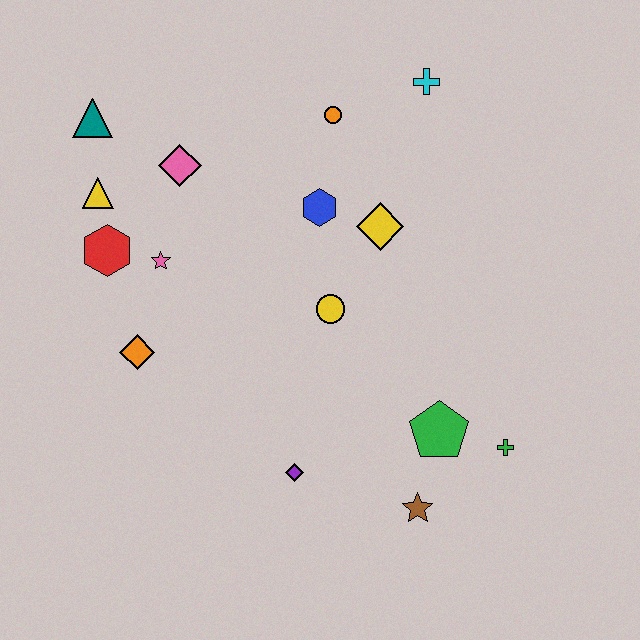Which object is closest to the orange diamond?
The pink star is closest to the orange diamond.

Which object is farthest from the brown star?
The teal triangle is farthest from the brown star.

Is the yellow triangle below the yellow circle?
No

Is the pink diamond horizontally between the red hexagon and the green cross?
Yes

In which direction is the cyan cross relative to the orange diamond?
The cyan cross is to the right of the orange diamond.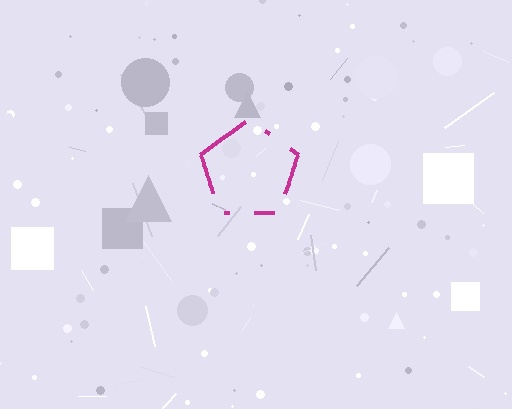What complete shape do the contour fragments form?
The contour fragments form a pentagon.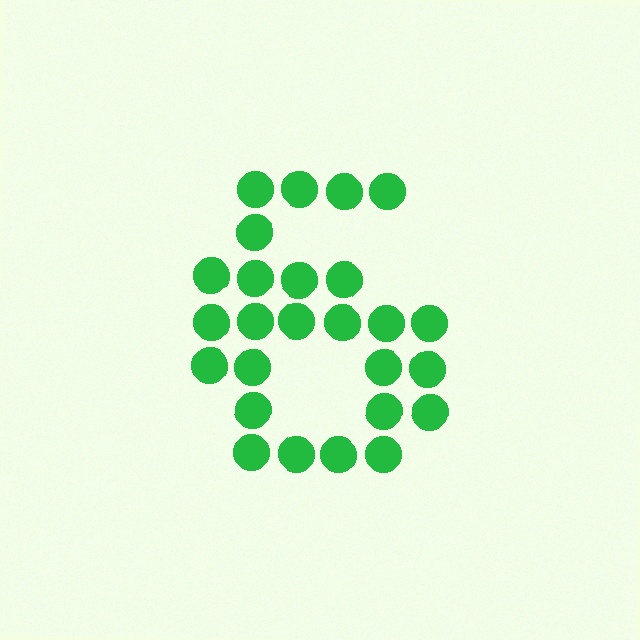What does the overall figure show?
The overall figure shows the digit 6.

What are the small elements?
The small elements are circles.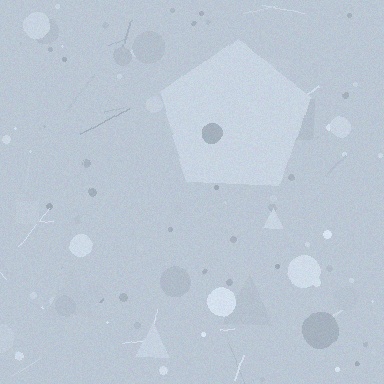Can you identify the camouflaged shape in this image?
The camouflaged shape is a pentagon.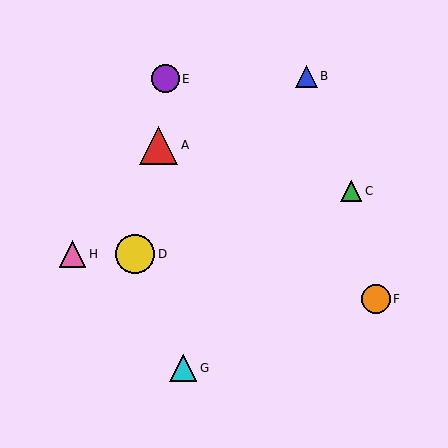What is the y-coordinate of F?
Object F is at y≈299.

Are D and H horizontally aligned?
Yes, both are at y≈254.